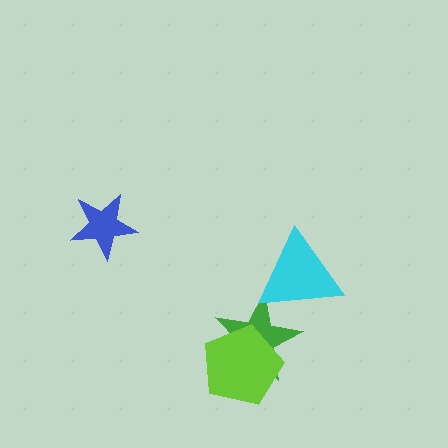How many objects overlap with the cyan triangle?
1 object overlaps with the cyan triangle.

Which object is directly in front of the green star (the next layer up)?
The lime pentagon is directly in front of the green star.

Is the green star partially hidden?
Yes, it is partially covered by another shape.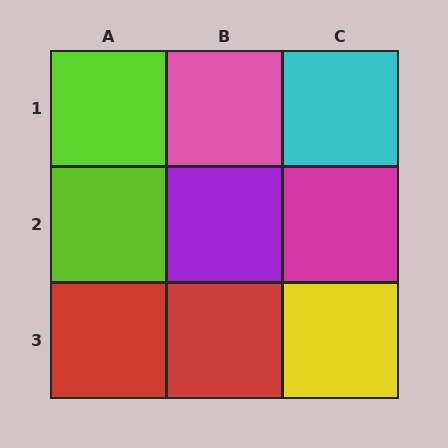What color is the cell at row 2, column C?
Magenta.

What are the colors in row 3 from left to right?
Red, red, yellow.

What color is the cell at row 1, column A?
Lime.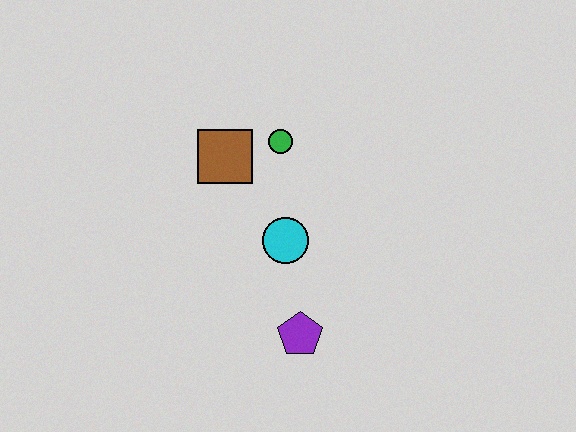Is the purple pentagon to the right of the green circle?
Yes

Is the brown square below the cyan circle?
No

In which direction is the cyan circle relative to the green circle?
The cyan circle is below the green circle.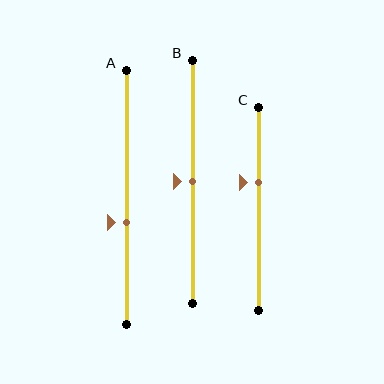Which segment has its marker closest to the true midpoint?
Segment B has its marker closest to the true midpoint.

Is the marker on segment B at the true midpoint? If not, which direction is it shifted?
Yes, the marker on segment B is at the true midpoint.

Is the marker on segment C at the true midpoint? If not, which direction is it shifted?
No, the marker on segment C is shifted upward by about 13% of the segment length.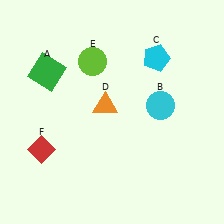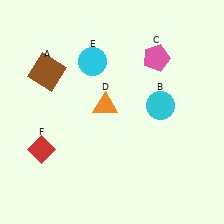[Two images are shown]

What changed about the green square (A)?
In Image 1, A is green. In Image 2, it changed to brown.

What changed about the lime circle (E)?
In Image 1, E is lime. In Image 2, it changed to cyan.